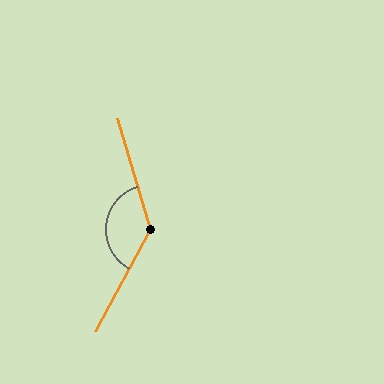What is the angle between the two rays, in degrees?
Approximately 135 degrees.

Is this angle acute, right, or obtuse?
It is obtuse.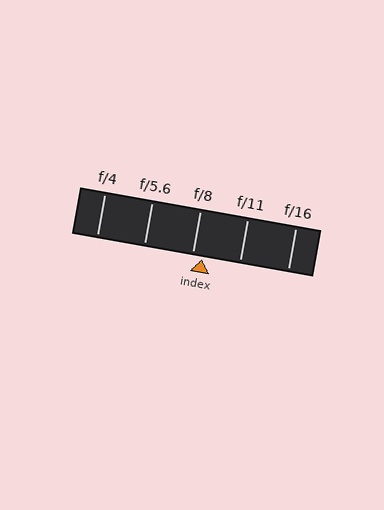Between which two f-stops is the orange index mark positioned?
The index mark is between f/8 and f/11.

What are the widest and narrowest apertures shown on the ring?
The widest aperture shown is f/4 and the narrowest is f/16.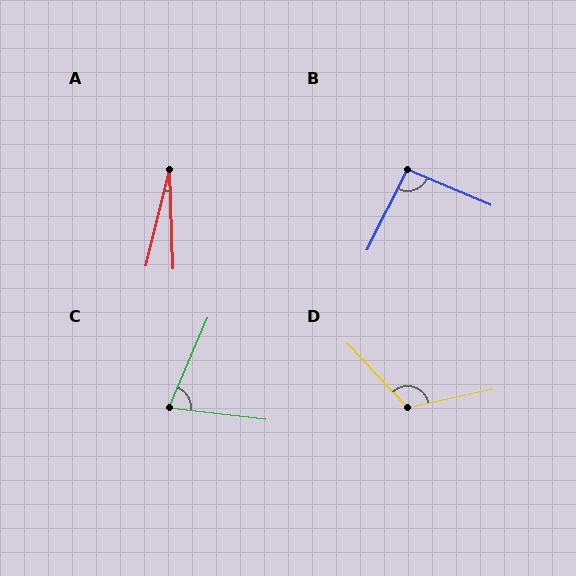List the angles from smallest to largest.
A (16°), C (73°), B (93°), D (121°).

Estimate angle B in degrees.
Approximately 93 degrees.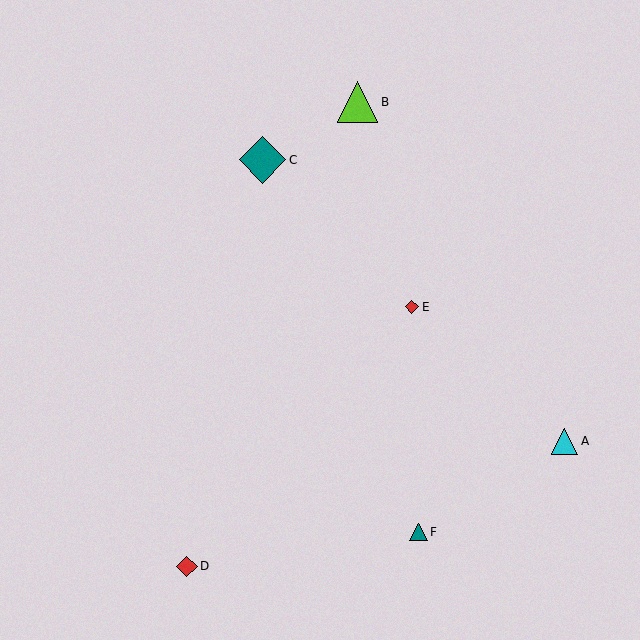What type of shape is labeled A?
Shape A is a cyan triangle.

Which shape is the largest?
The teal diamond (labeled C) is the largest.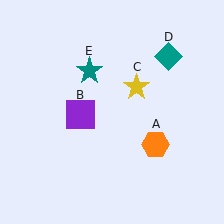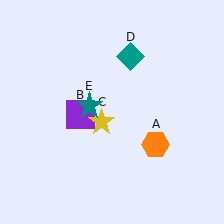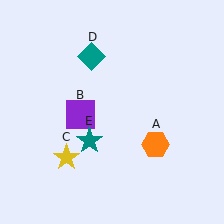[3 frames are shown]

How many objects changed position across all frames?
3 objects changed position: yellow star (object C), teal diamond (object D), teal star (object E).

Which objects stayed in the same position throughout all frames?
Orange hexagon (object A) and purple square (object B) remained stationary.